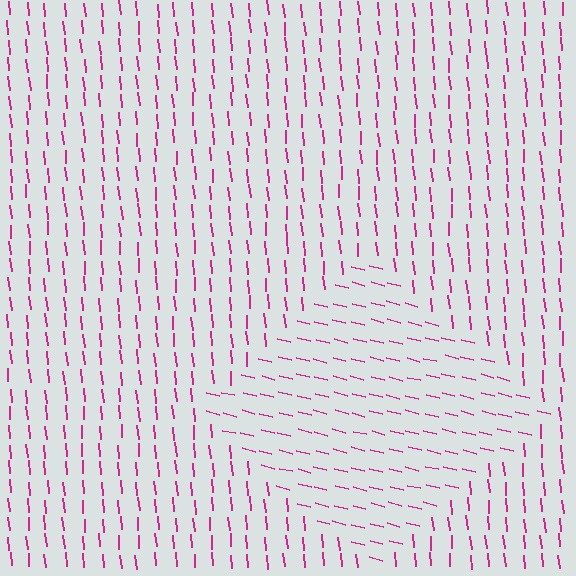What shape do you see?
I see a diamond.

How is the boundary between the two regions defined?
The boundary is defined purely by a change in line orientation (approximately 70 degrees difference). All lines are the same color and thickness.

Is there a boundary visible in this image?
Yes, there is a texture boundary formed by a change in line orientation.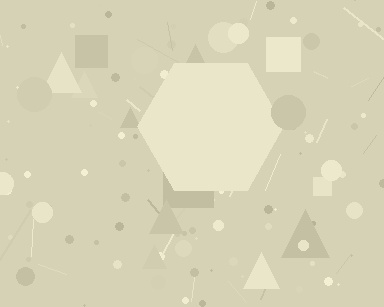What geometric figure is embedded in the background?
A hexagon is embedded in the background.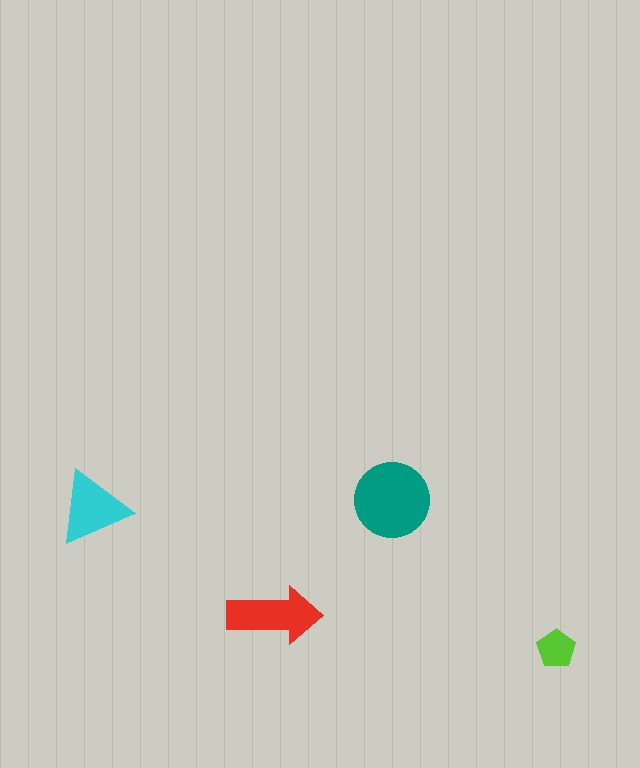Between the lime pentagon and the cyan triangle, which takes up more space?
The cyan triangle.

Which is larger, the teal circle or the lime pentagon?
The teal circle.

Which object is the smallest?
The lime pentagon.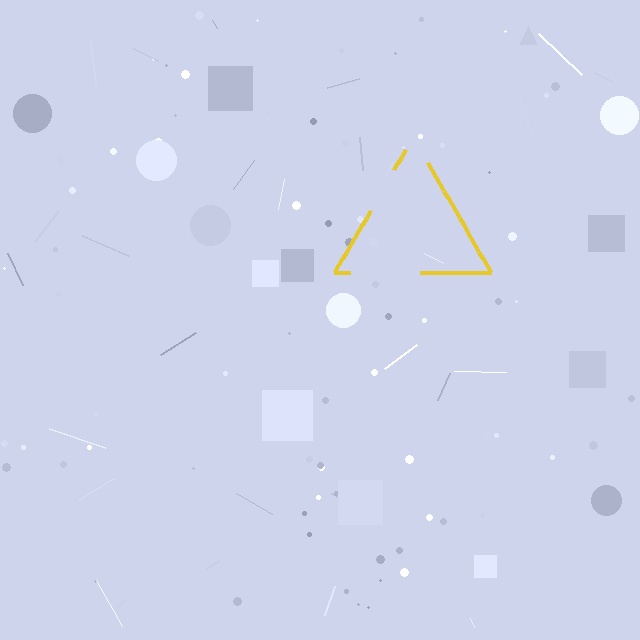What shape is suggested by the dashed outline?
The dashed outline suggests a triangle.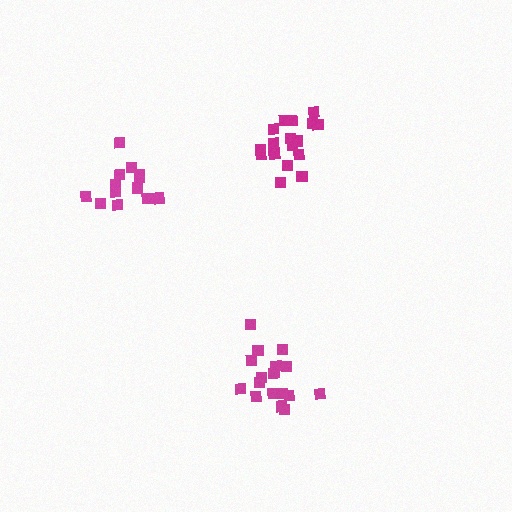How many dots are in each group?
Group 1: 17 dots, Group 2: 13 dots, Group 3: 17 dots (47 total).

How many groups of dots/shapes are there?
There are 3 groups.